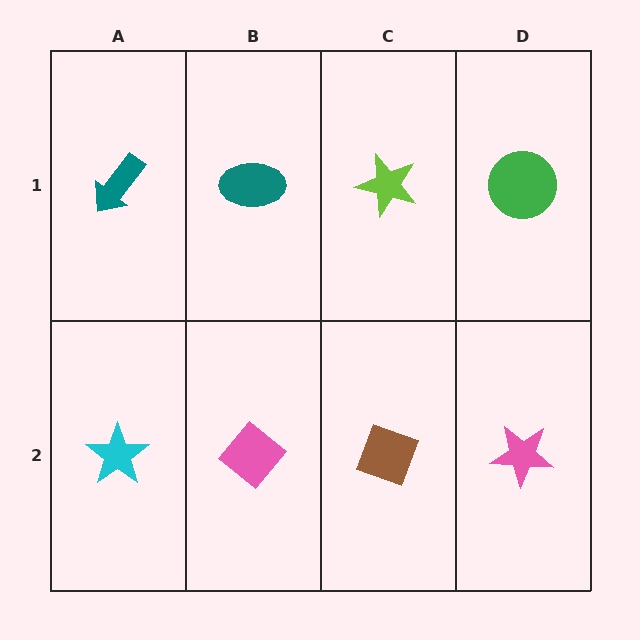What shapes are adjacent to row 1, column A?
A cyan star (row 2, column A), a teal ellipse (row 1, column B).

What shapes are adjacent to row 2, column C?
A lime star (row 1, column C), a pink diamond (row 2, column B), a pink star (row 2, column D).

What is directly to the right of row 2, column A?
A pink diamond.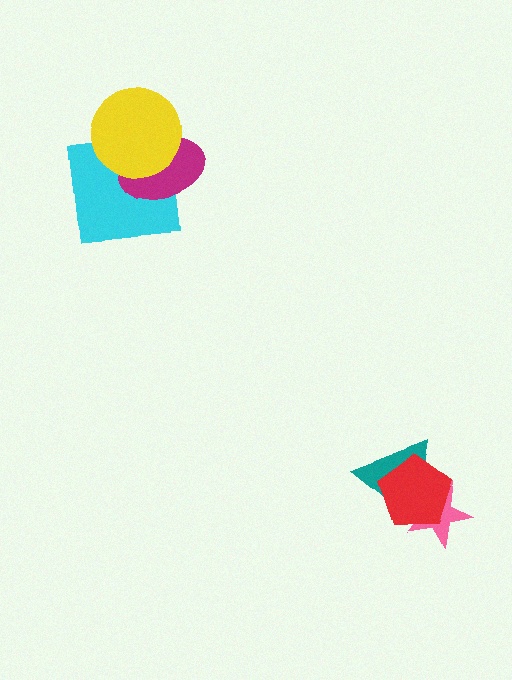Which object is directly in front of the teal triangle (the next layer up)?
The pink star is directly in front of the teal triangle.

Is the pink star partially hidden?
Yes, it is partially covered by another shape.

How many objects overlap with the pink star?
2 objects overlap with the pink star.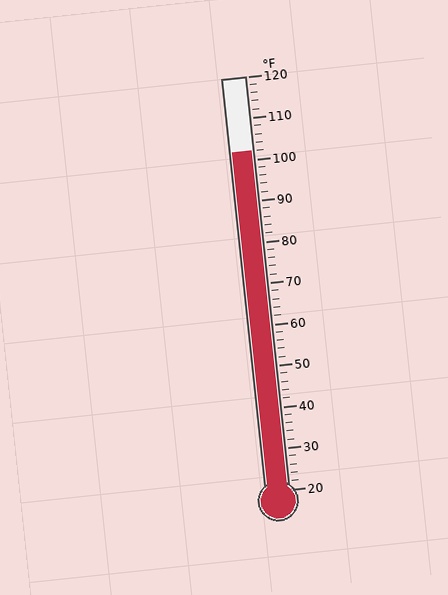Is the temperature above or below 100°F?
The temperature is above 100°F.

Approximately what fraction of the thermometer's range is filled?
The thermometer is filled to approximately 80% of its range.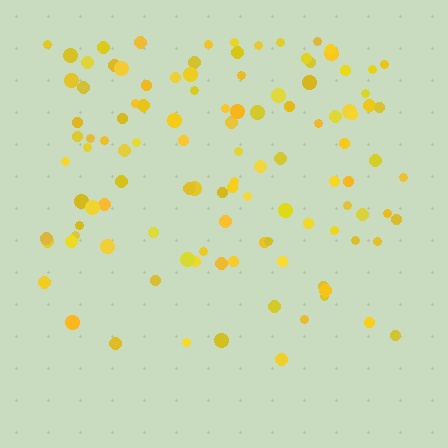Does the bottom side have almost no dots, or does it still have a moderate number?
Still a moderate number, just noticeably fewer than the top.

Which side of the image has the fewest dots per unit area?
The bottom.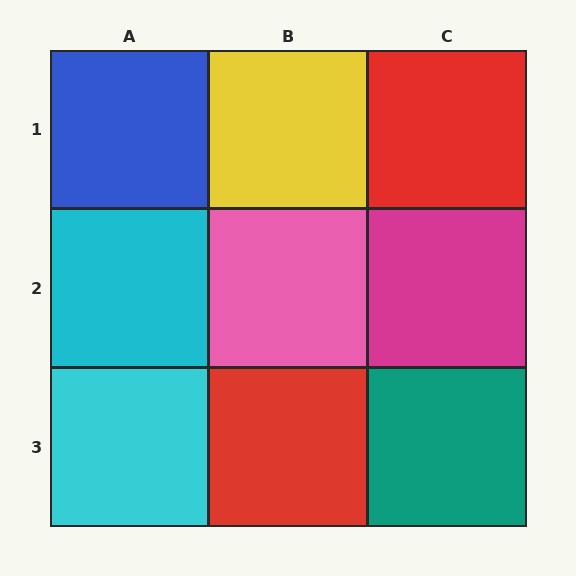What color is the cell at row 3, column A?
Cyan.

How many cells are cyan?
2 cells are cyan.